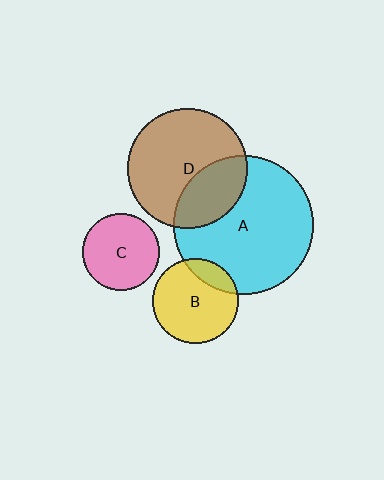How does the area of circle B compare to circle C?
Approximately 1.2 times.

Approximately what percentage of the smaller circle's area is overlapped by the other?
Approximately 20%.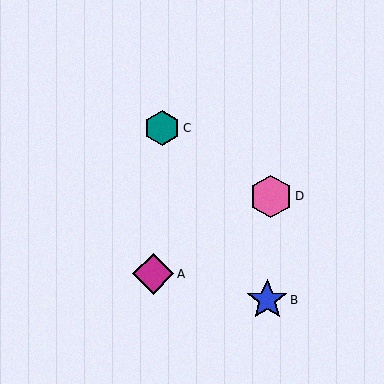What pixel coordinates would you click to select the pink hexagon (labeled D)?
Click at (271, 196) to select the pink hexagon D.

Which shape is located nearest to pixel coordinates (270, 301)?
The blue star (labeled B) at (267, 300) is nearest to that location.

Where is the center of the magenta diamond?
The center of the magenta diamond is at (153, 274).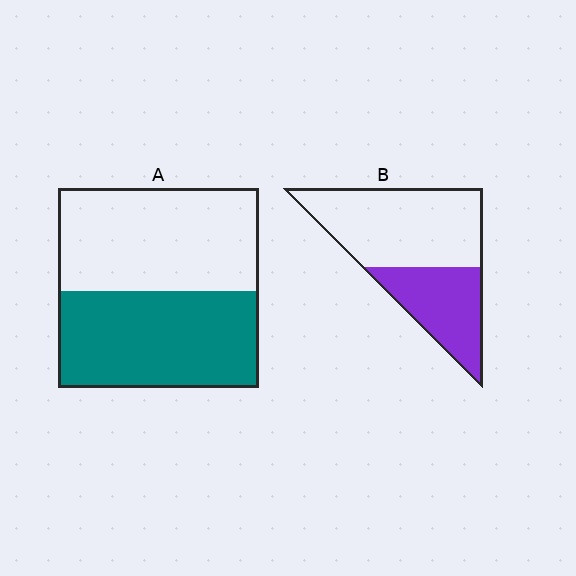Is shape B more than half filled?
No.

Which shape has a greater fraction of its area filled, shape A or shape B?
Shape A.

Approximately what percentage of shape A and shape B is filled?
A is approximately 50% and B is approximately 35%.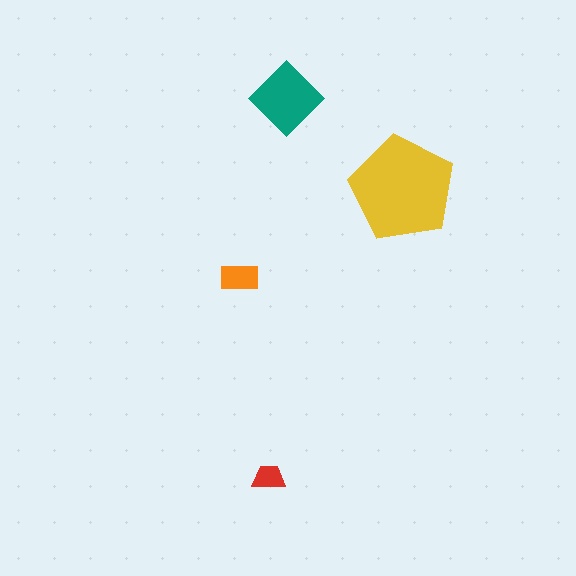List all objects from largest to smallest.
The yellow pentagon, the teal diamond, the orange rectangle, the red trapezoid.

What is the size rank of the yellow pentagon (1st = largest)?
1st.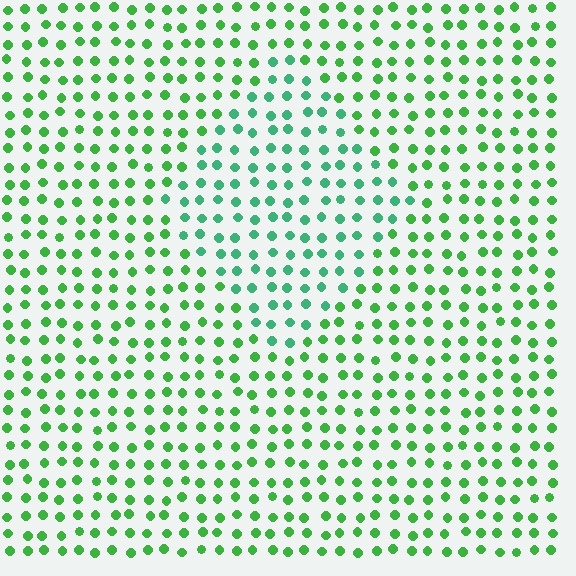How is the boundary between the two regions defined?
The boundary is defined purely by a slight shift in hue (about 28 degrees). Spacing, size, and orientation are identical on both sides.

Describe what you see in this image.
The image is filled with small green elements in a uniform arrangement. A diamond-shaped region is visible where the elements are tinted to a slightly different hue, forming a subtle color boundary.